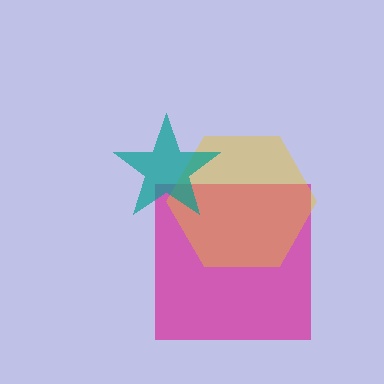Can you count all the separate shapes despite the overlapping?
Yes, there are 3 separate shapes.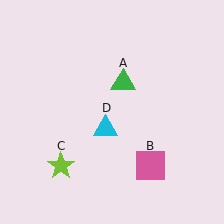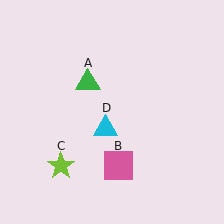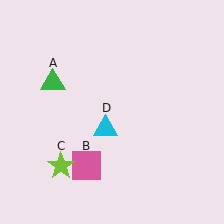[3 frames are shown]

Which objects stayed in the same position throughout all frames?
Lime star (object C) and cyan triangle (object D) remained stationary.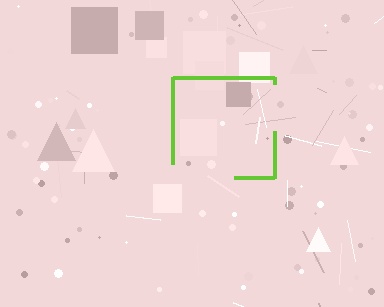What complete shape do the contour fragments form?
The contour fragments form a square.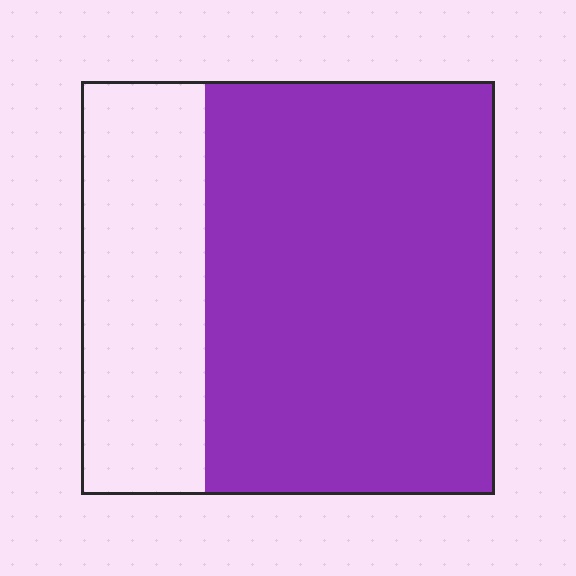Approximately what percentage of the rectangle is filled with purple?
Approximately 70%.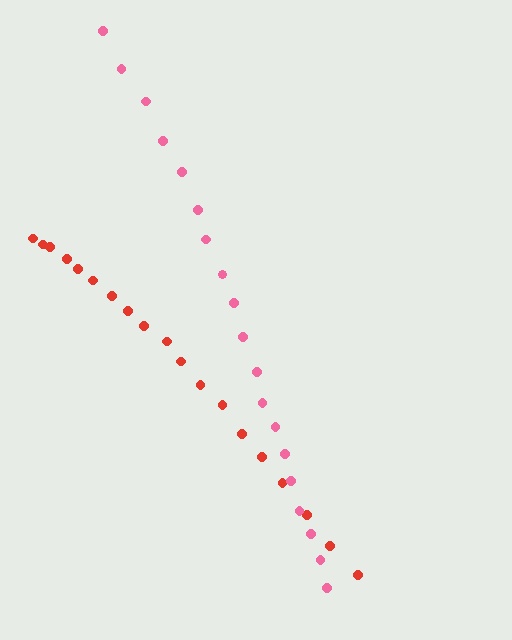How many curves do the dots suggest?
There are 2 distinct paths.